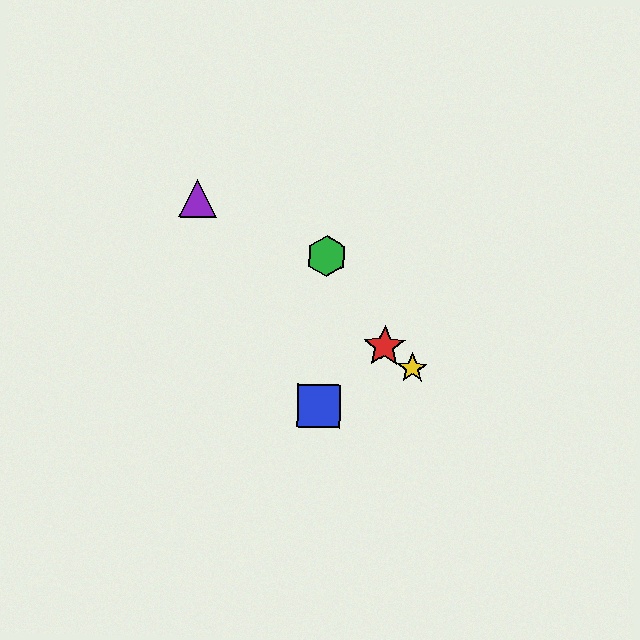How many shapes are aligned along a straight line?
3 shapes (the red star, the yellow star, the purple triangle) are aligned along a straight line.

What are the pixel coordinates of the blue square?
The blue square is at (319, 406).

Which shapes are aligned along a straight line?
The red star, the yellow star, the purple triangle are aligned along a straight line.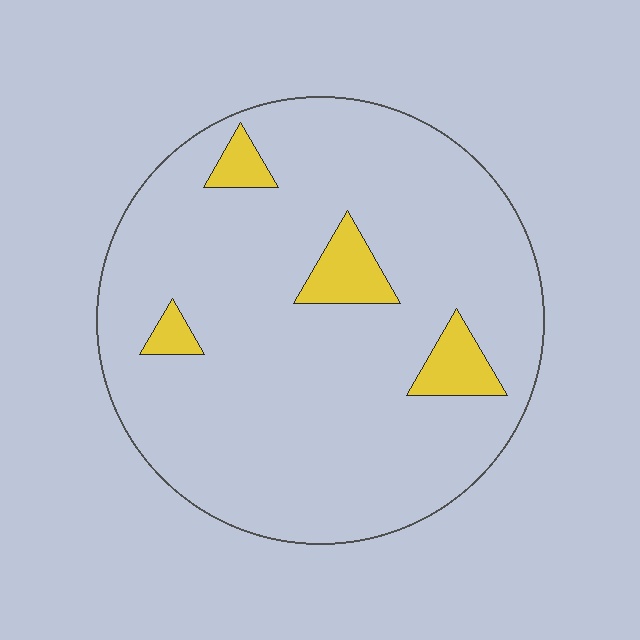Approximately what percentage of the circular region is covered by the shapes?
Approximately 10%.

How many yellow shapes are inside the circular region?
4.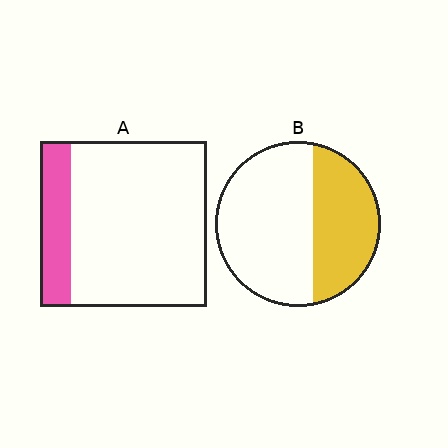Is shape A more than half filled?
No.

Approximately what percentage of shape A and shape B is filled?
A is approximately 20% and B is approximately 40%.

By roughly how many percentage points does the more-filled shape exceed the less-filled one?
By roughly 20 percentage points (B over A).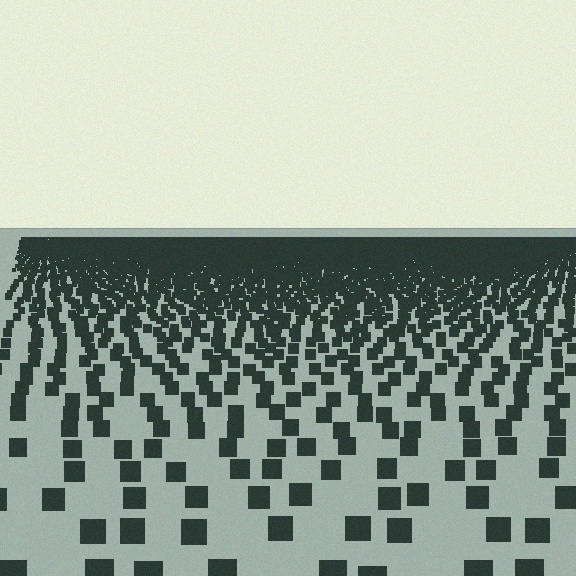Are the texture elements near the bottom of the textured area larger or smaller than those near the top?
Larger. Near the bottom, elements are closer to the viewer and appear at a bigger on-screen size.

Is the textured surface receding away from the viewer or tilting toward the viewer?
The surface is receding away from the viewer. Texture elements get smaller and denser toward the top.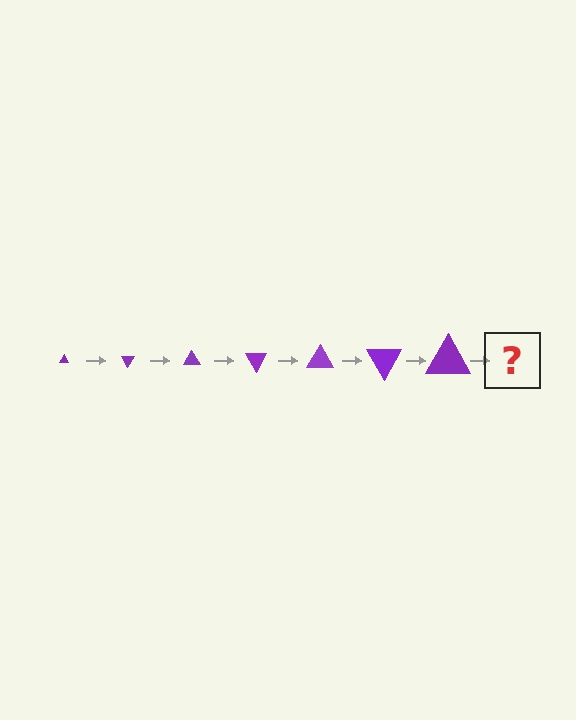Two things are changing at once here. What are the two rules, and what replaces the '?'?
The two rules are that the triangle grows larger each step and it rotates 60 degrees each step. The '?' should be a triangle, larger than the previous one and rotated 420 degrees from the start.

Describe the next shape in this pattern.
It should be a triangle, larger than the previous one and rotated 420 degrees from the start.